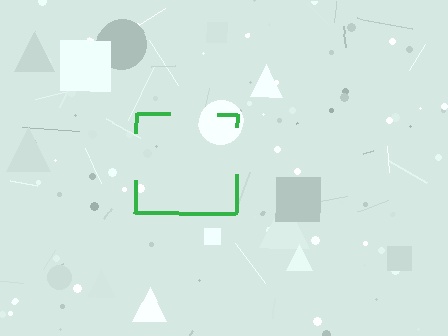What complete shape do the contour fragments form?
The contour fragments form a square.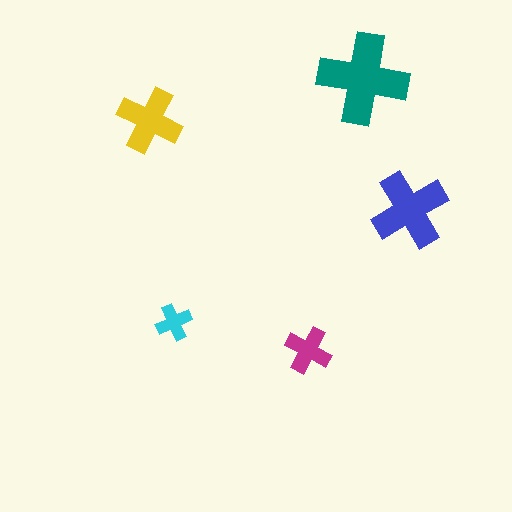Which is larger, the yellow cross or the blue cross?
The blue one.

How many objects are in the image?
There are 5 objects in the image.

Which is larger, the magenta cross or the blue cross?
The blue one.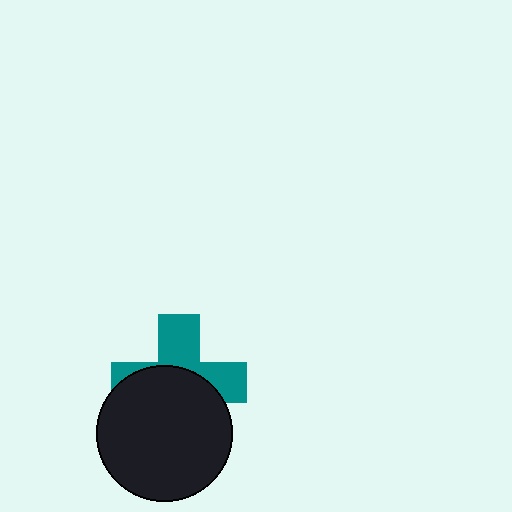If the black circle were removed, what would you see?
You would see the complete teal cross.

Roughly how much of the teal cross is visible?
About half of it is visible (roughly 45%).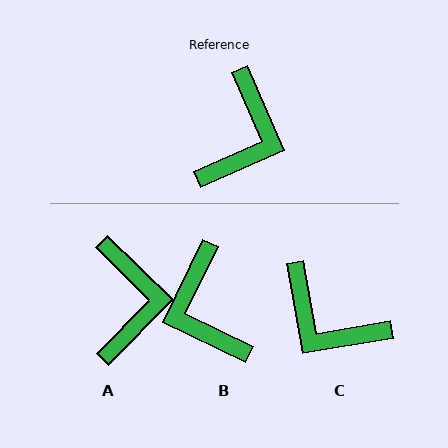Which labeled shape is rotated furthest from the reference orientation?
B, about 139 degrees away.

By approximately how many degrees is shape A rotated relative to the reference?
Approximately 22 degrees counter-clockwise.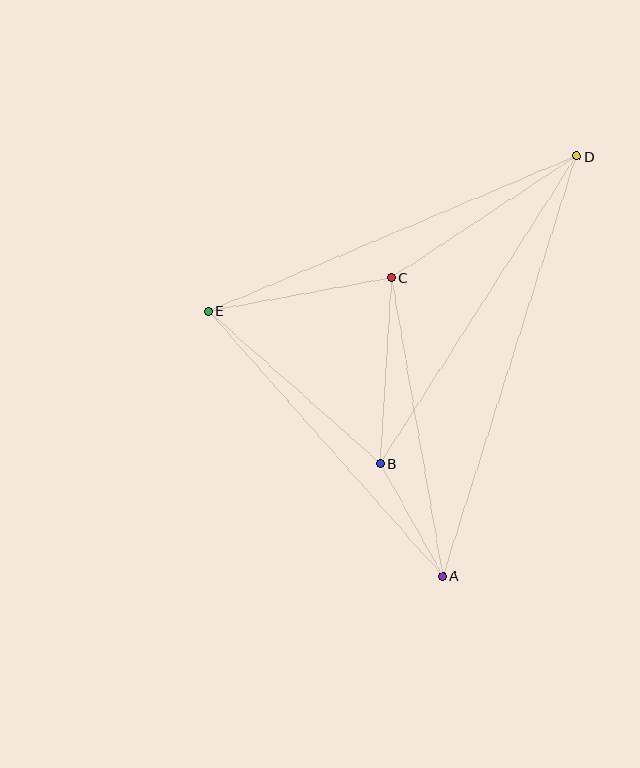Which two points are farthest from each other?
Points A and D are farthest from each other.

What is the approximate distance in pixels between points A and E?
The distance between A and E is approximately 354 pixels.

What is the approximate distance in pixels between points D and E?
The distance between D and E is approximately 399 pixels.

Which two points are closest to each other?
Points A and B are closest to each other.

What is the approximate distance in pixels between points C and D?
The distance between C and D is approximately 222 pixels.